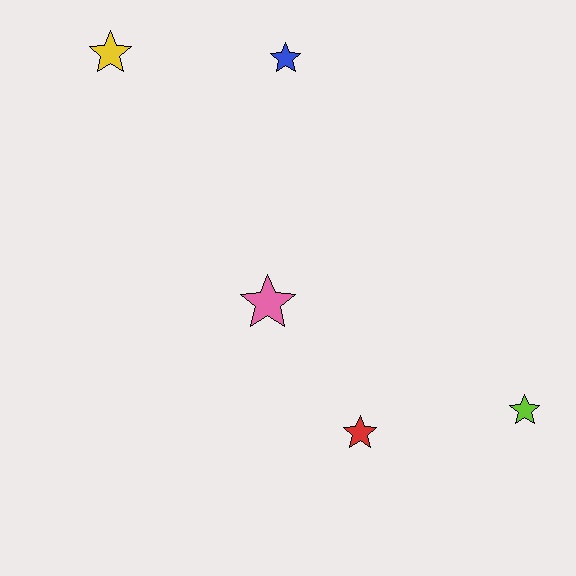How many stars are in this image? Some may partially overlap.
There are 5 stars.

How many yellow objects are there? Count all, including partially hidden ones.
There is 1 yellow object.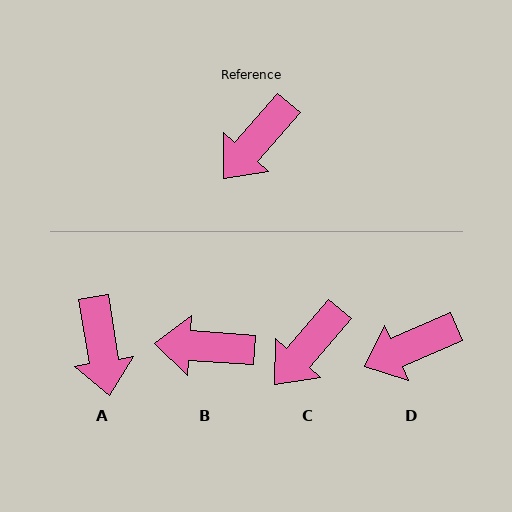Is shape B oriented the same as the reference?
No, it is off by about 53 degrees.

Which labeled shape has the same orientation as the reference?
C.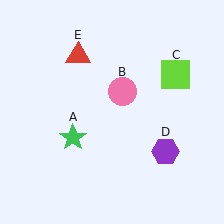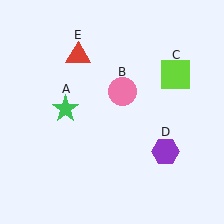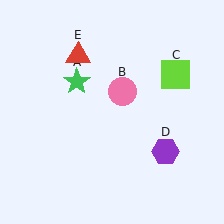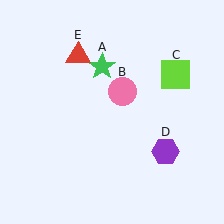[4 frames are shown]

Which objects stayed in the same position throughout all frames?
Pink circle (object B) and lime square (object C) and purple hexagon (object D) and red triangle (object E) remained stationary.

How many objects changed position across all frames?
1 object changed position: green star (object A).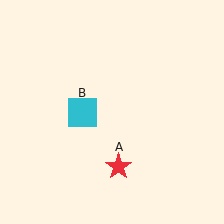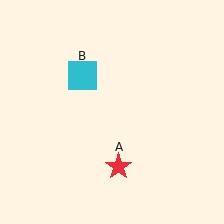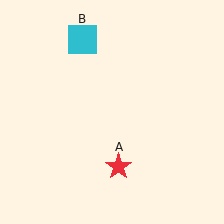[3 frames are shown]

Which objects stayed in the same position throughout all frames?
Red star (object A) remained stationary.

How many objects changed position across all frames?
1 object changed position: cyan square (object B).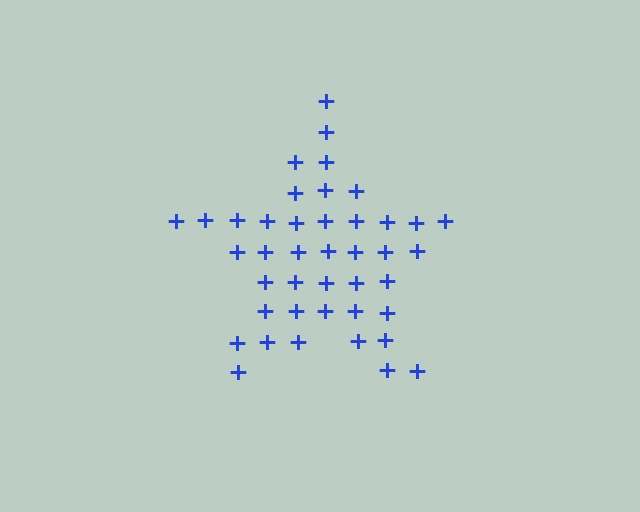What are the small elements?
The small elements are plus signs.